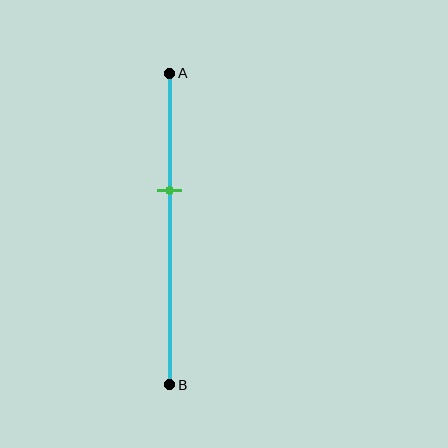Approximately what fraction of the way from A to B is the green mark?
The green mark is approximately 40% of the way from A to B.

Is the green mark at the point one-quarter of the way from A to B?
No, the mark is at about 40% from A, not at the 25% one-quarter point.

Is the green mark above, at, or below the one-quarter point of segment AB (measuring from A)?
The green mark is below the one-quarter point of segment AB.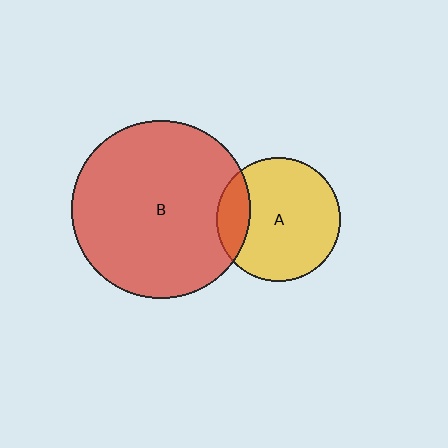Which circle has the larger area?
Circle B (red).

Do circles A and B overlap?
Yes.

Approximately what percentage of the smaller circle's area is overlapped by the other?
Approximately 15%.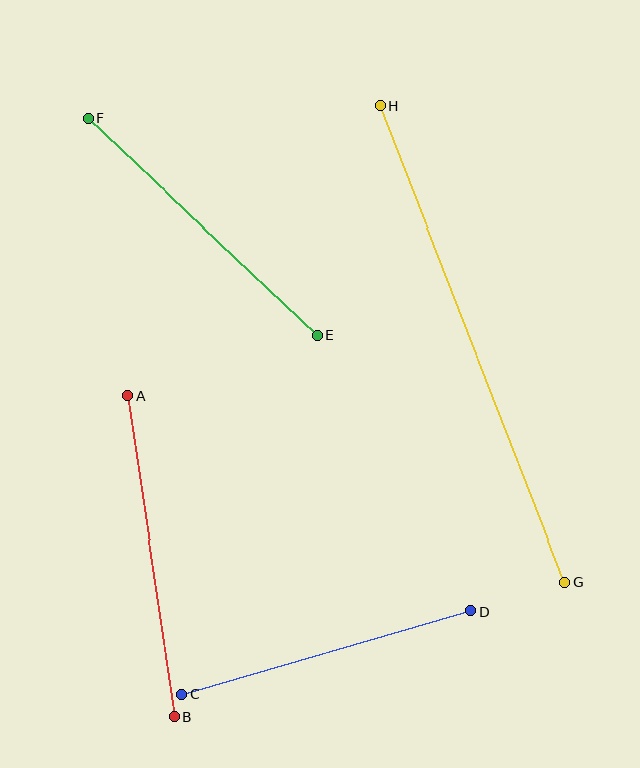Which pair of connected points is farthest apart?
Points G and H are farthest apart.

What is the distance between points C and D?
The distance is approximately 301 pixels.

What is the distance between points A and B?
The distance is approximately 323 pixels.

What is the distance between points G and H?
The distance is approximately 511 pixels.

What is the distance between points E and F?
The distance is approximately 315 pixels.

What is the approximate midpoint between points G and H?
The midpoint is at approximately (473, 344) pixels.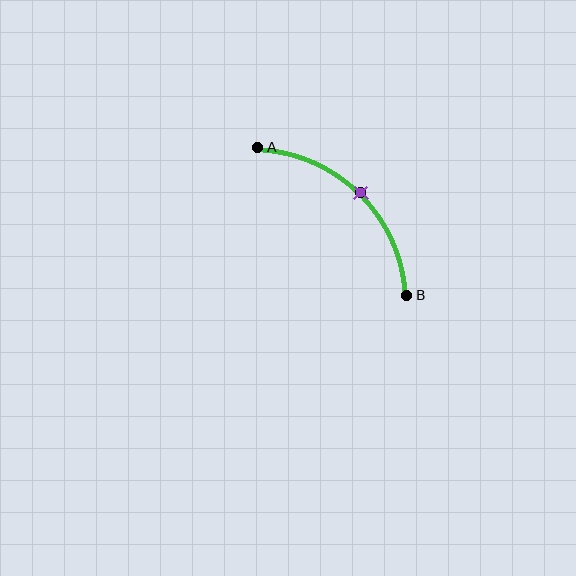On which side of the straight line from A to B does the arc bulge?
The arc bulges above and to the right of the straight line connecting A and B.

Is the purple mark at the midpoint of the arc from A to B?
Yes. The purple mark lies on the arc at equal arc-length from both A and B — it is the arc midpoint.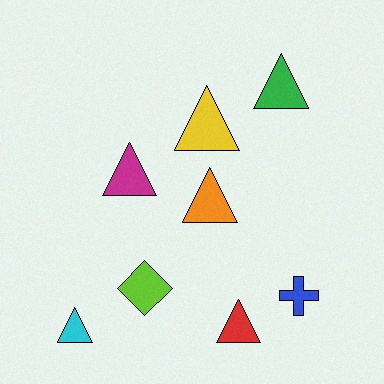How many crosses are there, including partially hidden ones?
There is 1 cross.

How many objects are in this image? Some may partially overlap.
There are 8 objects.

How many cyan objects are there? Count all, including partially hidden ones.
There is 1 cyan object.